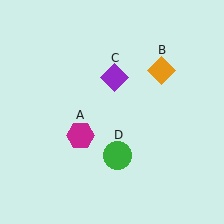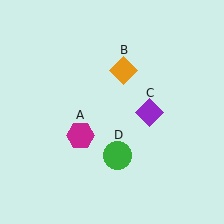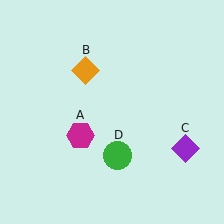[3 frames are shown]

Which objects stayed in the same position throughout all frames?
Magenta hexagon (object A) and green circle (object D) remained stationary.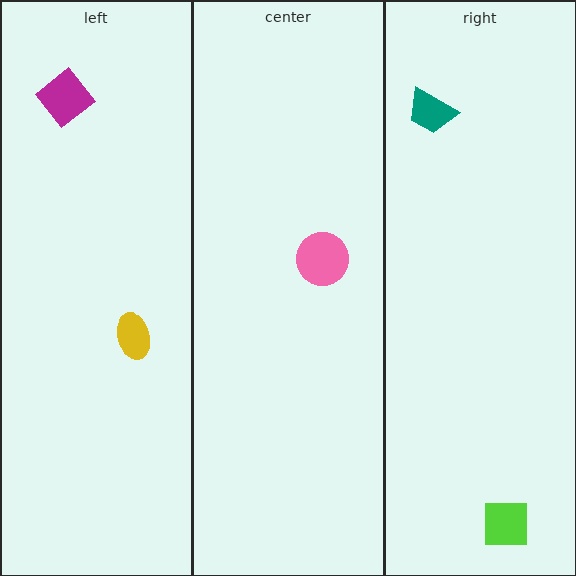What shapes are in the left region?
The magenta diamond, the yellow ellipse.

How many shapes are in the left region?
2.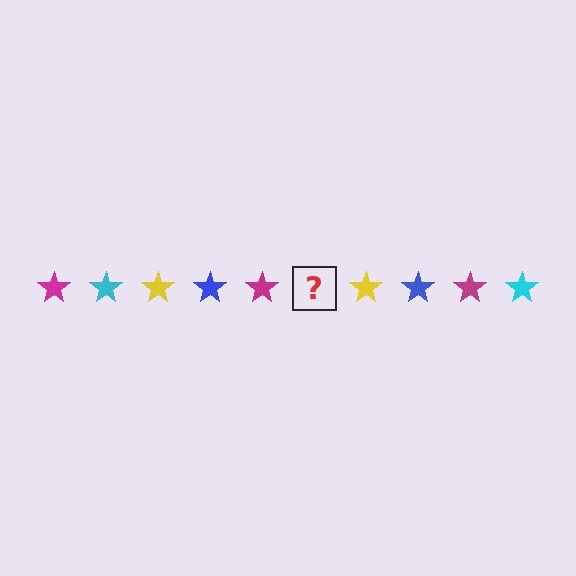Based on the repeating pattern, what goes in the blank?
The blank should be a cyan star.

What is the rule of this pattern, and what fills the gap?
The rule is that the pattern cycles through magenta, cyan, yellow, blue stars. The gap should be filled with a cyan star.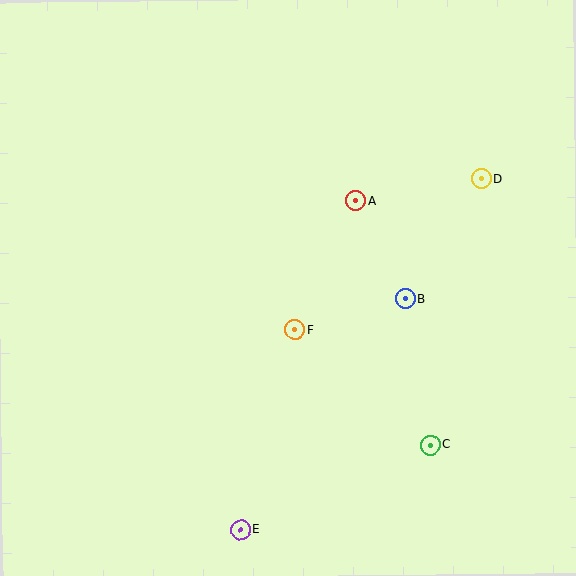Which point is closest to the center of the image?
Point F at (295, 330) is closest to the center.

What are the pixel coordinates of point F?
Point F is at (295, 330).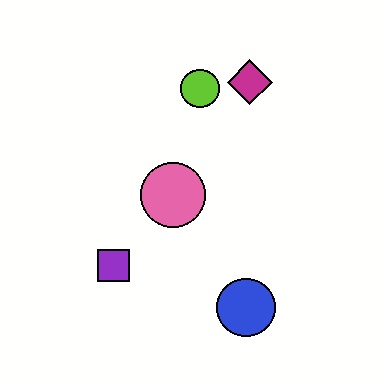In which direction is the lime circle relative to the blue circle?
The lime circle is above the blue circle.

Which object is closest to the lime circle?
The magenta diamond is closest to the lime circle.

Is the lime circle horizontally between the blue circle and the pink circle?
Yes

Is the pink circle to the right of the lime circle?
No